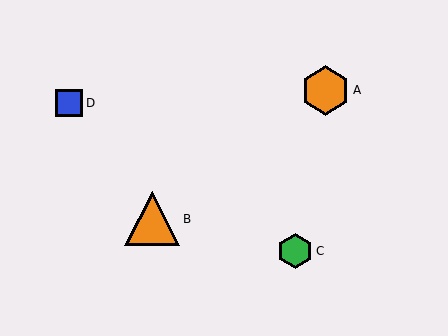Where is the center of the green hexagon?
The center of the green hexagon is at (295, 251).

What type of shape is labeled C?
Shape C is a green hexagon.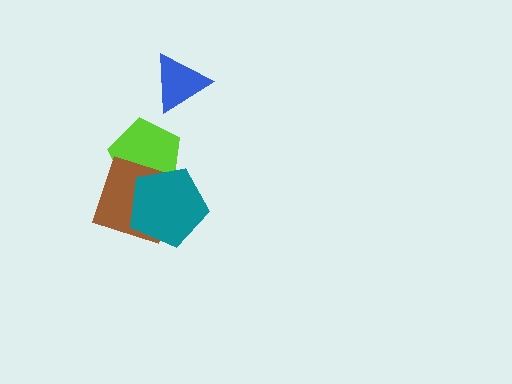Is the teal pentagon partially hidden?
No, no other shape covers it.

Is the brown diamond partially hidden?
Yes, it is partially covered by another shape.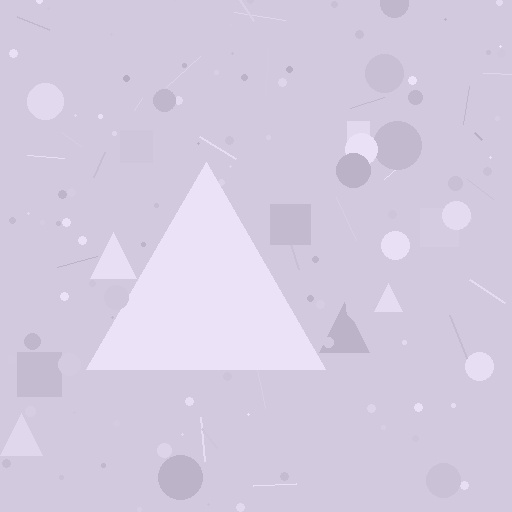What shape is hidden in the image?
A triangle is hidden in the image.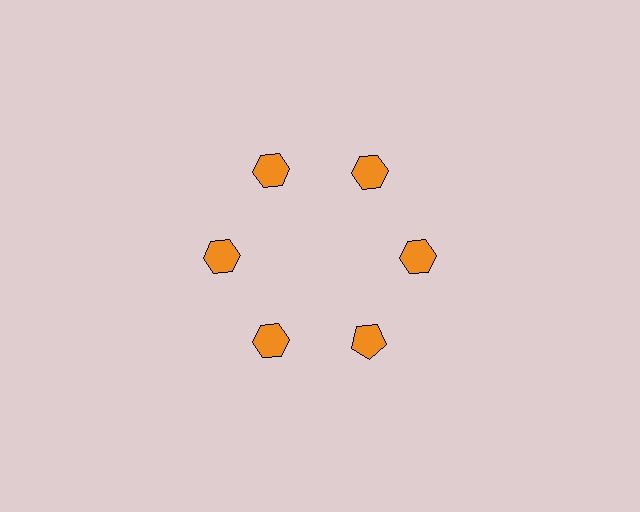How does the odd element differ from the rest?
It has a different shape: pentagon instead of hexagon.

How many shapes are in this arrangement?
There are 6 shapes arranged in a ring pattern.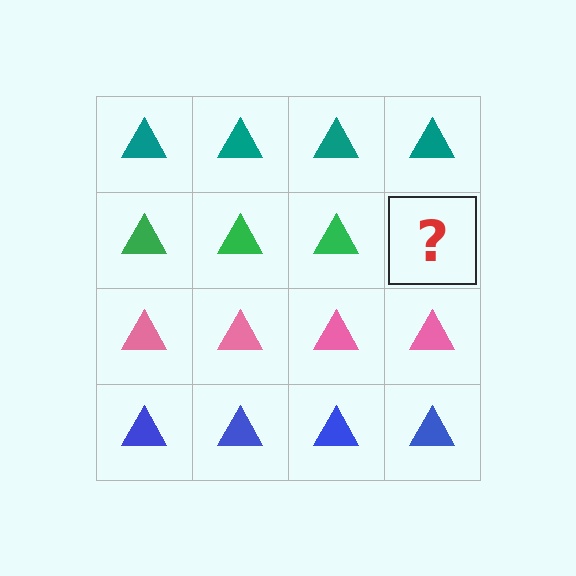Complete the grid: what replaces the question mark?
The question mark should be replaced with a green triangle.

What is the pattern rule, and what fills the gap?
The rule is that each row has a consistent color. The gap should be filled with a green triangle.